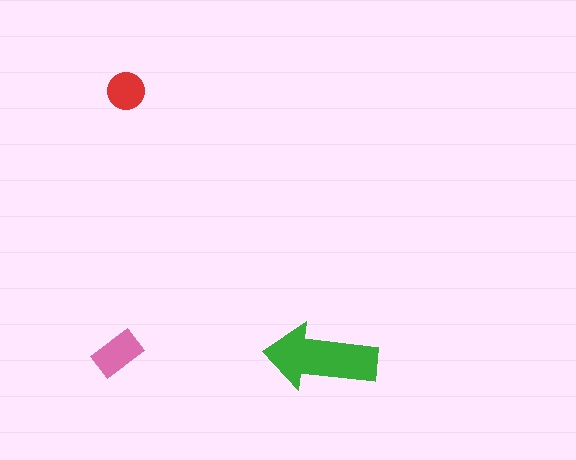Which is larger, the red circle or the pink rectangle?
The pink rectangle.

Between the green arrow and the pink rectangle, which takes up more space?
The green arrow.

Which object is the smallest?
The red circle.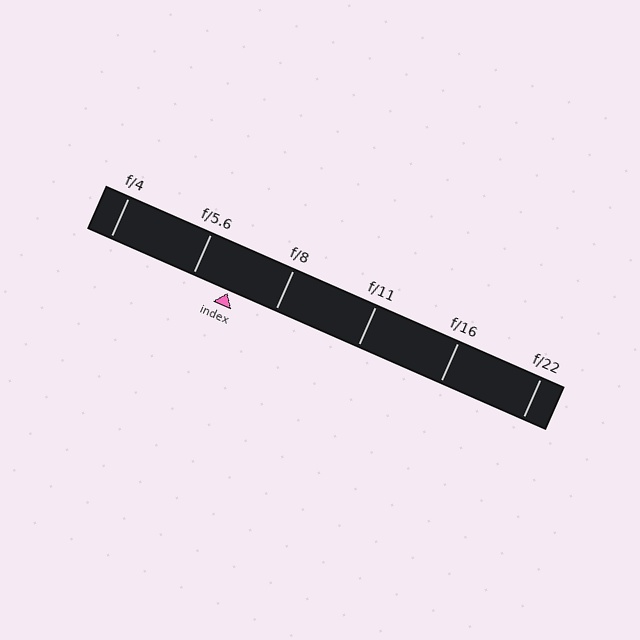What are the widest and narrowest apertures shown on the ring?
The widest aperture shown is f/4 and the narrowest is f/22.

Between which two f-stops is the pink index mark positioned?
The index mark is between f/5.6 and f/8.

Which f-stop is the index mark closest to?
The index mark is closest to f/5.6.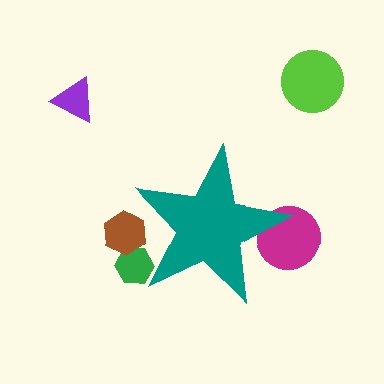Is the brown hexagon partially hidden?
Yes, the brown hexagon is partially hidden behind the teal star.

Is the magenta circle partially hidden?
Yes, the magenta circle is partially hidden behind the teal star.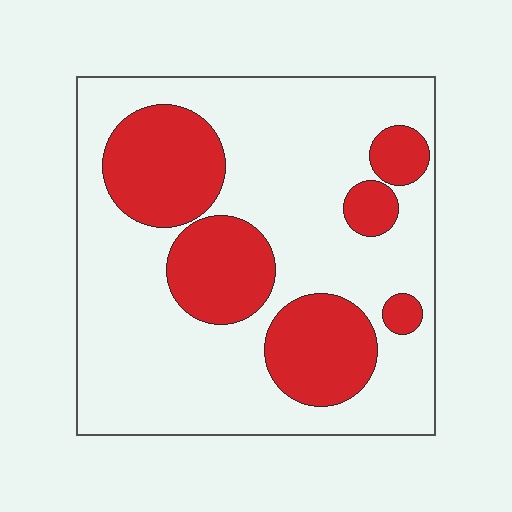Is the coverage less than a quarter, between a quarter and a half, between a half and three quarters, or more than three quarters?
Between a quarter and a half.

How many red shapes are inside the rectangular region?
6.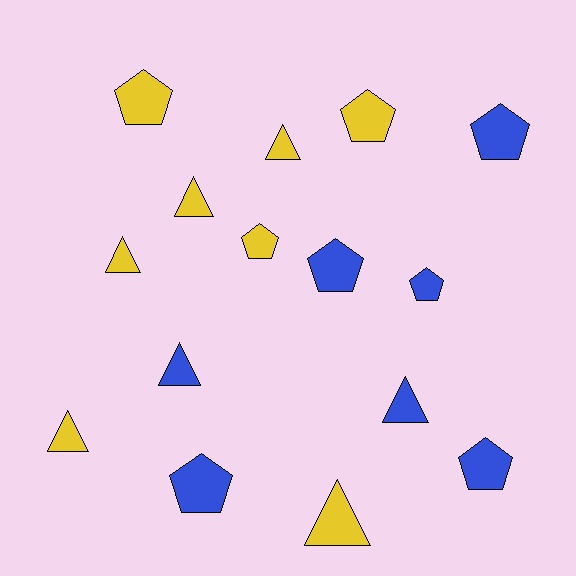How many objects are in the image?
There are 15 objects.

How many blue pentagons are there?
There are 5 blue pentagons.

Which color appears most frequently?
Yellow, with 8 objects.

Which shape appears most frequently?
Pentagon, with 8 objects.